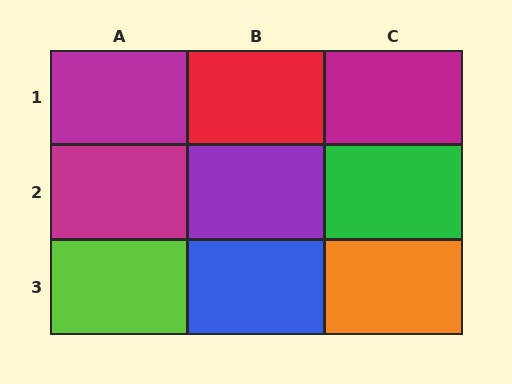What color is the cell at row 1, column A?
Magenta.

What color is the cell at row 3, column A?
Lime.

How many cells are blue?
1 cell is blue.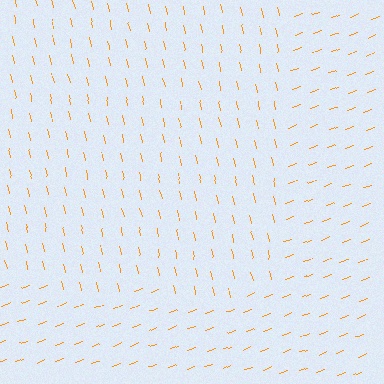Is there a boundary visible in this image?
Yes, there is a texture boundary formed by a change in line orientation.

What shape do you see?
I see a rectangle.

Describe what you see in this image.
The image is filled with small orange line segments. A rectangle region in the image has lines oriented differently from the surrounding lines, creating a visible texture boundary.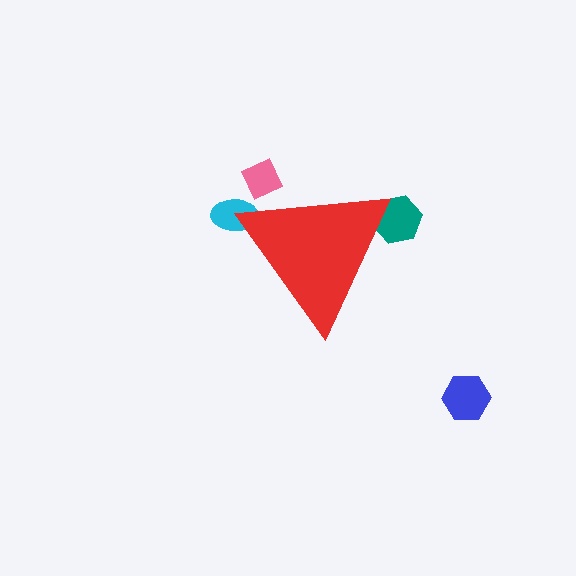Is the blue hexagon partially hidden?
No, the blue hexagon is fully visible.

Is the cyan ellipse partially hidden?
Yes, the cyan ellipse is partially hidden behind the red triangle.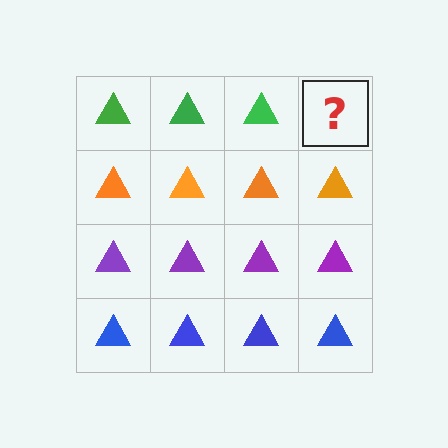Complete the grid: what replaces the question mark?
The question mark should be replaced with a green triangle.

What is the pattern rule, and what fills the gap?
The rule is that each row has a consistent color. The gap should be filled with a green triangle.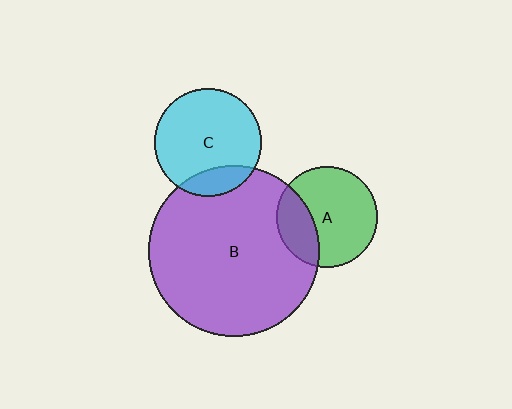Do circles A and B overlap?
Yes.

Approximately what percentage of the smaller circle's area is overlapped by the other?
Approximately 30%.